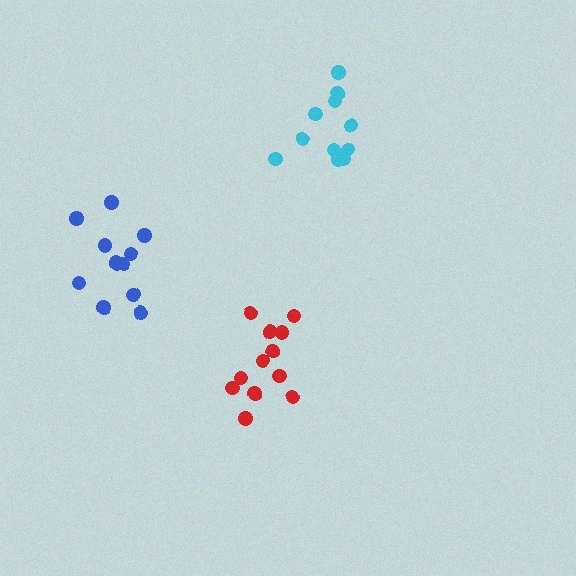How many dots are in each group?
Group 1: 13 dots, Group 2: 12 dots, Group 3: 12 dots (37 total).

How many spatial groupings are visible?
There are 3 spatial groupings.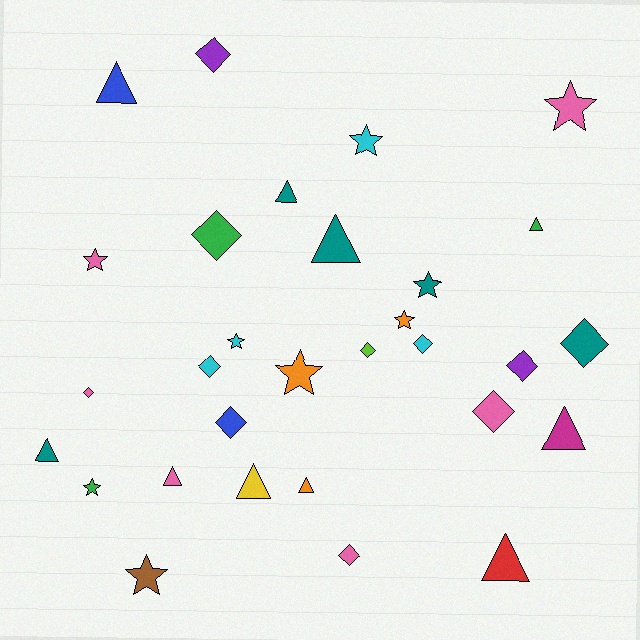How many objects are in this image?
There are 30 objects.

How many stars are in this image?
There are 9 stars.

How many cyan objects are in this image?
There are 4 cyan objects.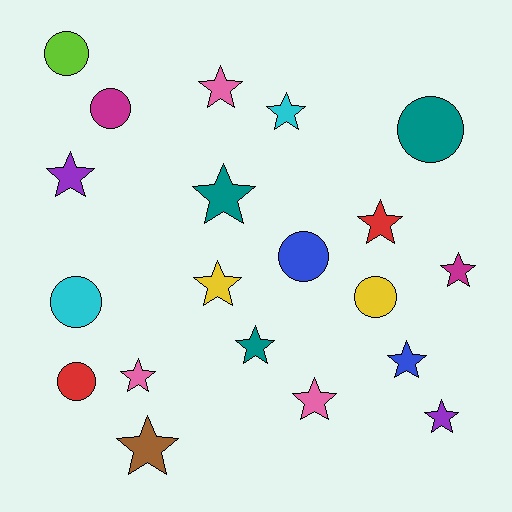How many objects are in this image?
There are 20 objects.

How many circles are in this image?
There are 7 circles.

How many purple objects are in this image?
There are 2 purple objects.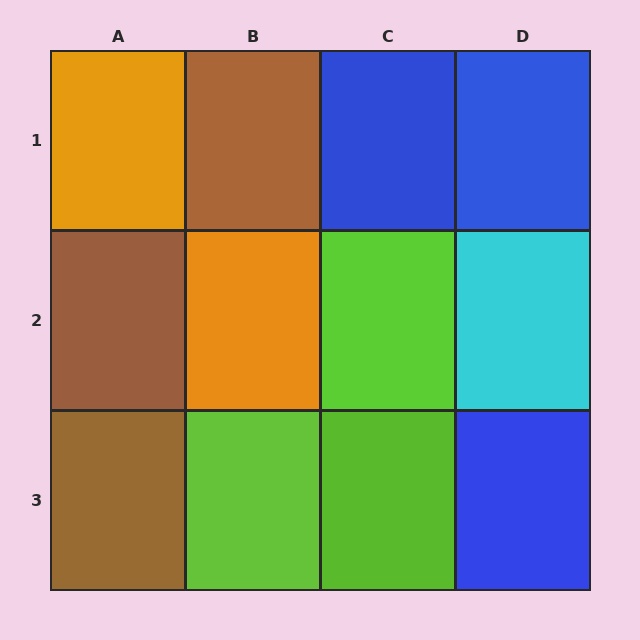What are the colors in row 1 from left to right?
Orange, brown, blue, blue.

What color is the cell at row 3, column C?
Lime.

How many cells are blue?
3 cells are blue.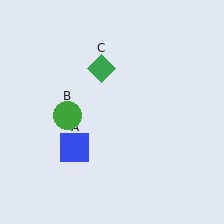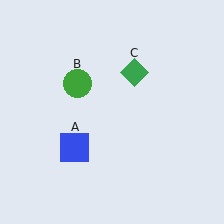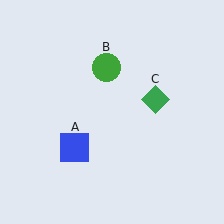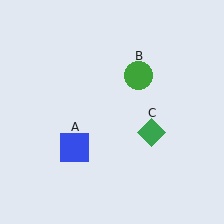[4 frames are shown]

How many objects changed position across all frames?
2 objects changed position: green circle (object B), green diamond (object C).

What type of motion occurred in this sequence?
The green circle (object B), green diamond (object C) rotated clockwise around the center of the scene.